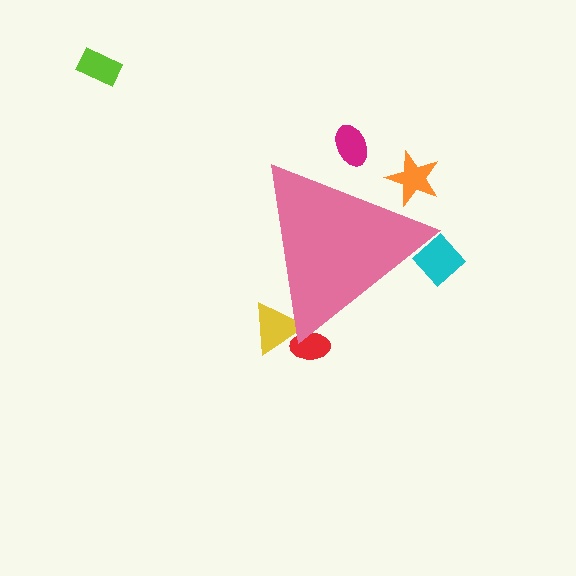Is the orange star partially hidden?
Yes, the orange star is partially hidden behind the pink triangle.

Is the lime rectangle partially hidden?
No, the lime rectangle is fully visible.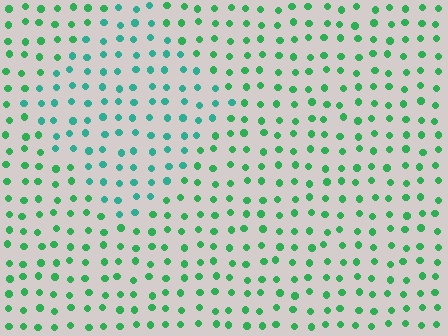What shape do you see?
I see a diamond.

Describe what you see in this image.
The image is filled with small green elements in a uniform arrangement. A diamond-shaped region is visible where the elements are tinted to a slightly different hue, forming a subtle color boundary.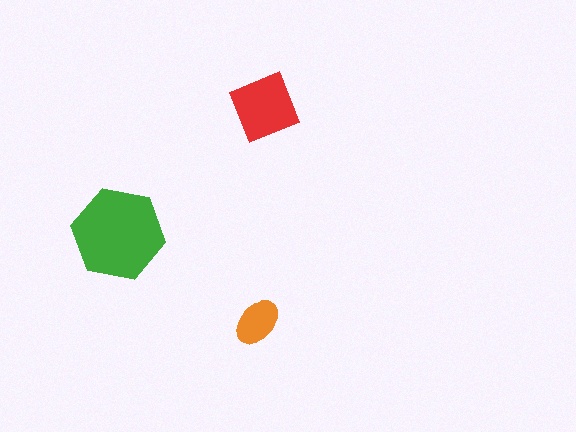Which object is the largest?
The green hexagon.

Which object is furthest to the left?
The green hexagon is leftmost.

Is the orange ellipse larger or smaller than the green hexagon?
Smaller.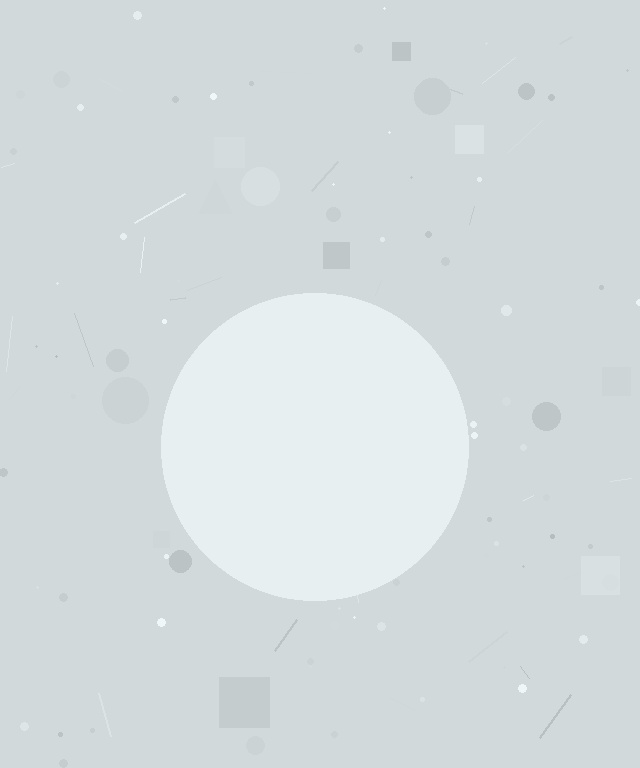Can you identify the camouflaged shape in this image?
The camouflaged shape is a circle.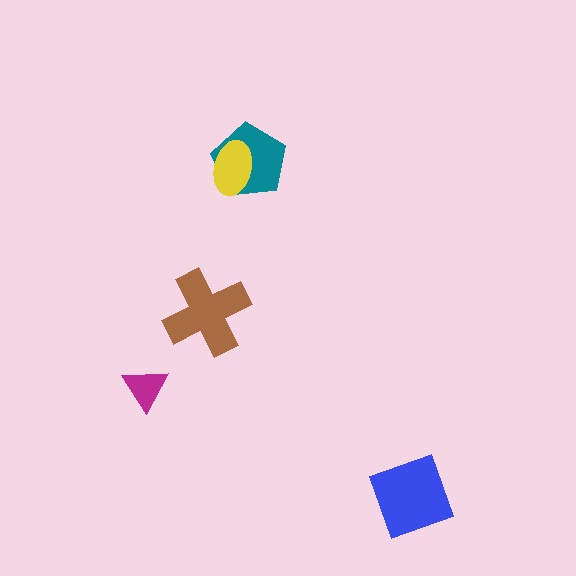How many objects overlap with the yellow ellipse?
1 object overlaps with the yellow ellipse.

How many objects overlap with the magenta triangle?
0 objects overlap with the magenta triangle.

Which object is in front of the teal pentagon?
The yellow ellipse is in front of the teal pentagon.